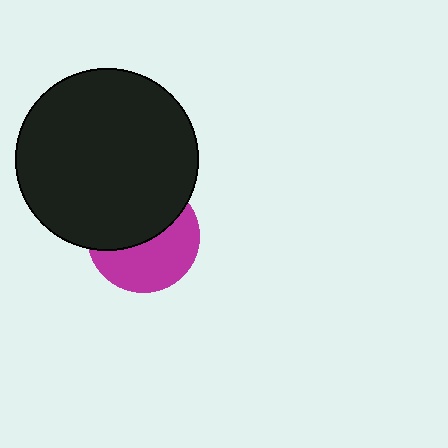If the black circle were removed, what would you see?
You would see the complete magenta circle.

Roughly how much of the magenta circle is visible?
About half of it is visible (roughly 50%).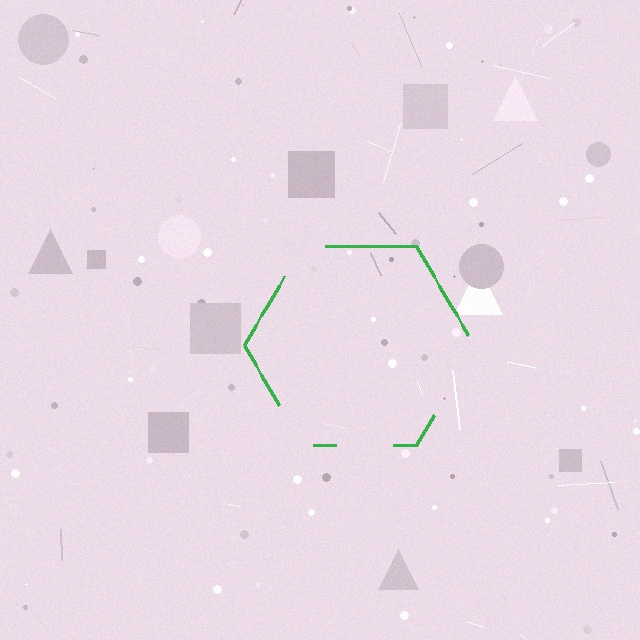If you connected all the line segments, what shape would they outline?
They would outline a hexagon.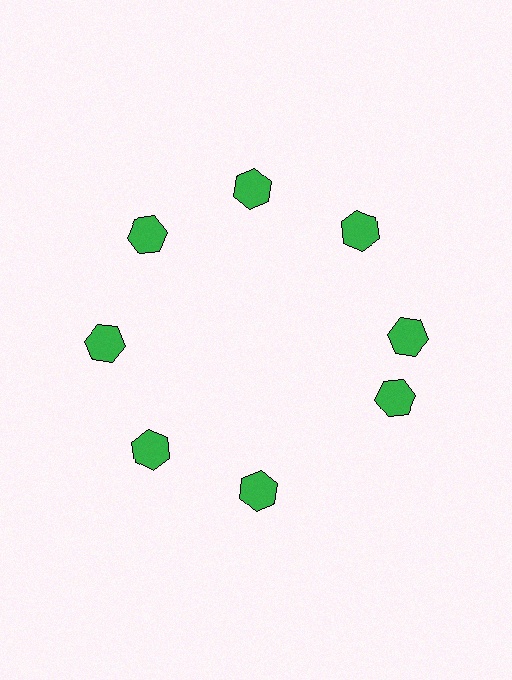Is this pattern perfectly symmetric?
No. The 8 green hexagons are arranged in a ring, but one element near the 4 o'clock position is rotated out of alignment along the ring, breaking the 8-fold rotational symmetry.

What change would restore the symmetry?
The symmetry would be restored by rotating it back into even spacing with its neighbors so that all 8 hexagons sit at equal angles and equal distance from the center.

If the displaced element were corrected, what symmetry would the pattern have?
It would have 8-fold rotational symmetry — the pattern would map onto itself every 45 degrees.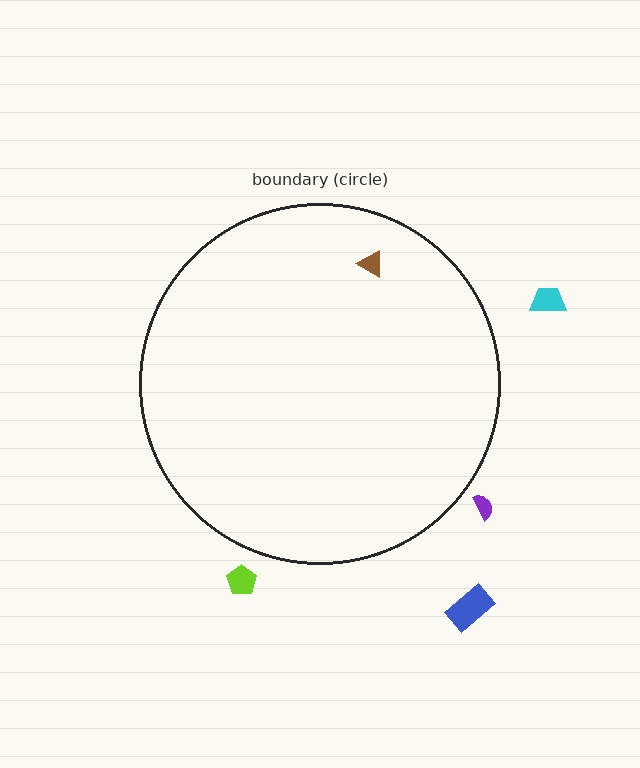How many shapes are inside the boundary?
1 inside, 4 outside.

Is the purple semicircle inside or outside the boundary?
Outside.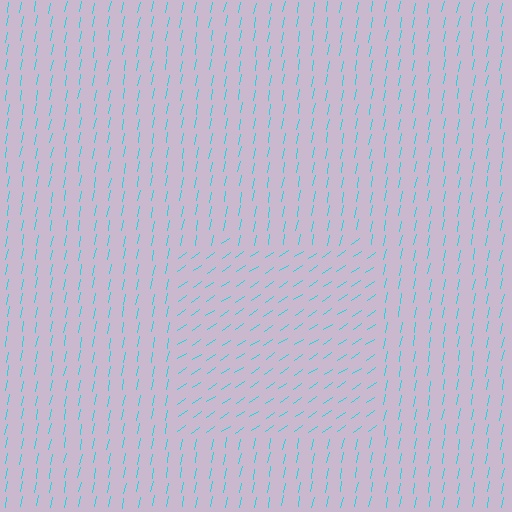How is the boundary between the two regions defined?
The boundary is defined purely by a change in line orientation (approximately 45 degrees difference). All lines are the same color and thickness.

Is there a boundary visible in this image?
Yes, there is a texture boundary formed by a change in line orientation.